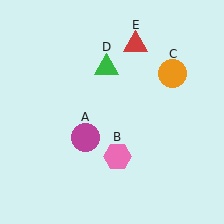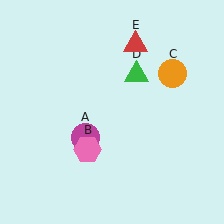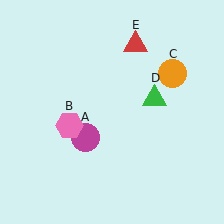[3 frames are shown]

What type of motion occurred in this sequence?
The pink hexagon (object B), green triangle (object D) rotated clockwise around the center of the scene.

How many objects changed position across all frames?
2 objects changed position: pink hexagon (object B), green triangle (object D).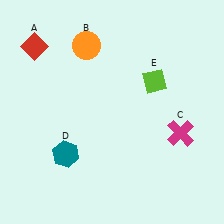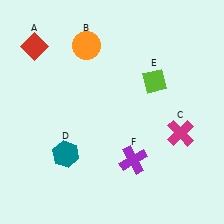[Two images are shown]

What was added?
A purple cross (F) was added in Image 2.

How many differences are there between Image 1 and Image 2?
There is 1 difference between the two images.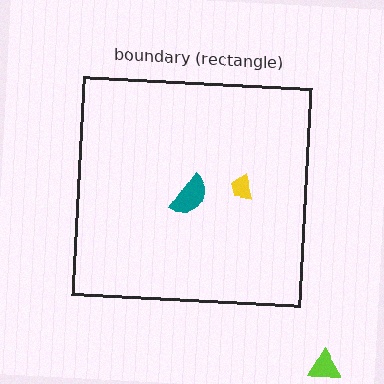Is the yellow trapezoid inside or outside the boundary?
Inside.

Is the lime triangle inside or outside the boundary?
Outside.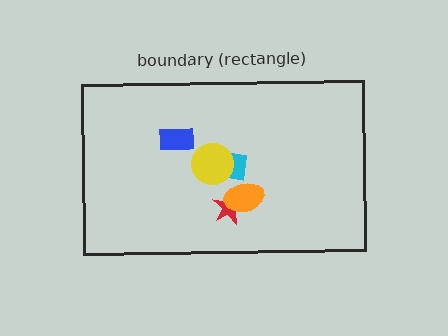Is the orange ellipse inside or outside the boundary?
Inside.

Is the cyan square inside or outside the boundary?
Inside.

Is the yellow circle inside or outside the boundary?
Inside.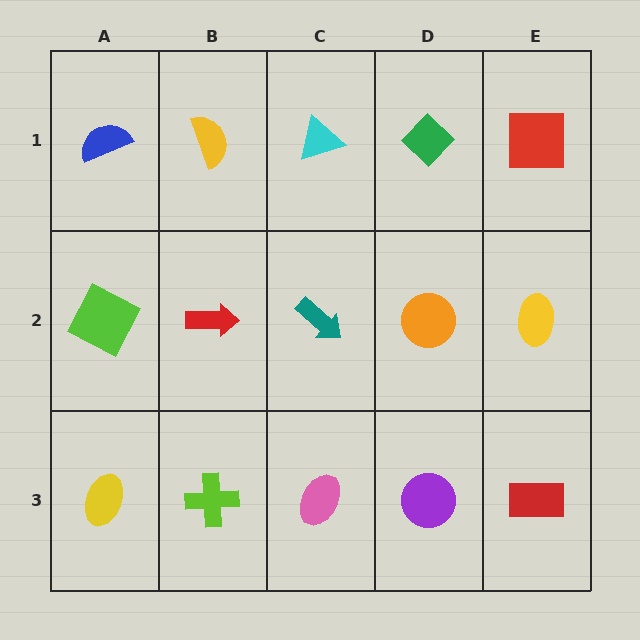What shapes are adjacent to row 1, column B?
A red arrow (row 2, column B), a blue semicircle (row 1, column A), a cyan triangle (row 1, column C).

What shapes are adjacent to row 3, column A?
A lime square (row 2, column A), a lime cross (row 3, column B).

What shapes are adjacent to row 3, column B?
A red arrow (row 2, column B), a yellow ellipse (row 3, column A), a pink ellipse (row 3, column C).